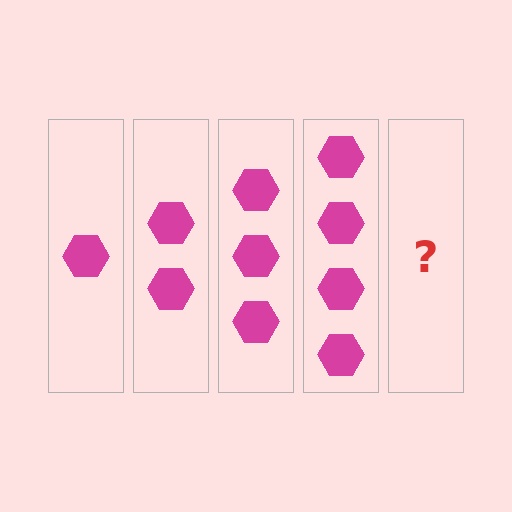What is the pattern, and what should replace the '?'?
The pattern is that each step adds one more hexagon. The '?' should be 5 hexagons.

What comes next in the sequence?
The next element should be 5 hexagons.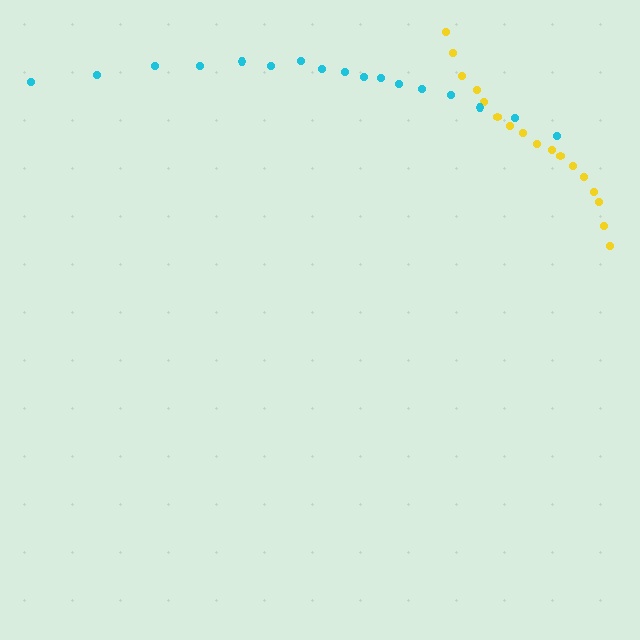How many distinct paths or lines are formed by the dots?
There are 2 distinct paths.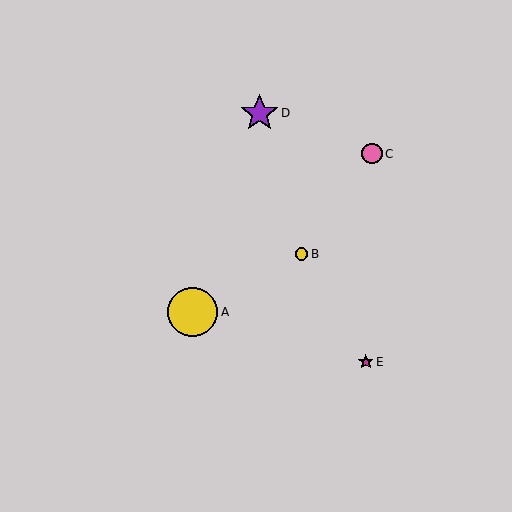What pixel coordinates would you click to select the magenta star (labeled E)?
Click at (366, 362) to select the magenta star E.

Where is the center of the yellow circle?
The center of the yellow circle is at (193, 312).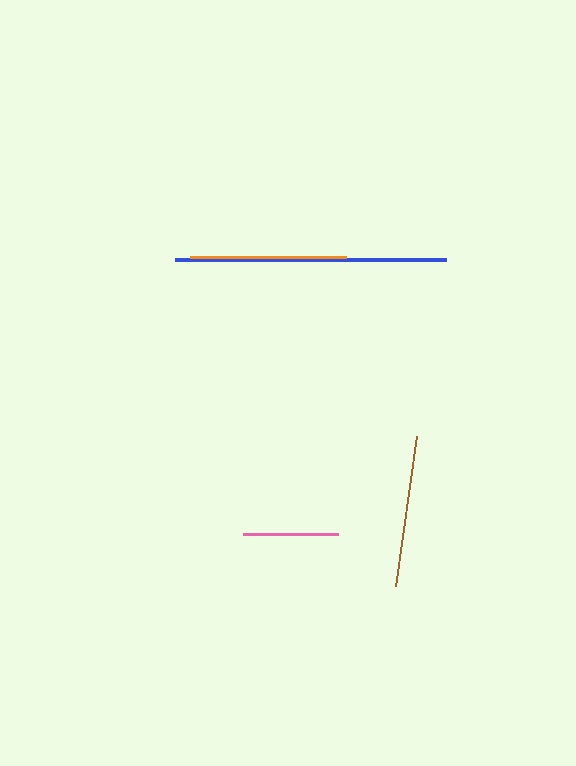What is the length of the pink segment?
The pink segment is approximately 95 pixels long.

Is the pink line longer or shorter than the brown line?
The brown line is longer than the pink line.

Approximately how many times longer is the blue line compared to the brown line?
The blue line is approximately 1.8 times the length of the brown line.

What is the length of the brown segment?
The brown segment is approximately 152 pixels long.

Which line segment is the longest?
The blue line is the longest at approximately 271 pixels.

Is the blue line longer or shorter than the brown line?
The blue line is longer than the brown line.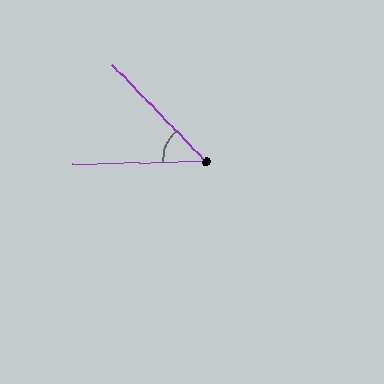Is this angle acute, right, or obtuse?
It is acute.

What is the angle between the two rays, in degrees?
Approximately 47 degrees.